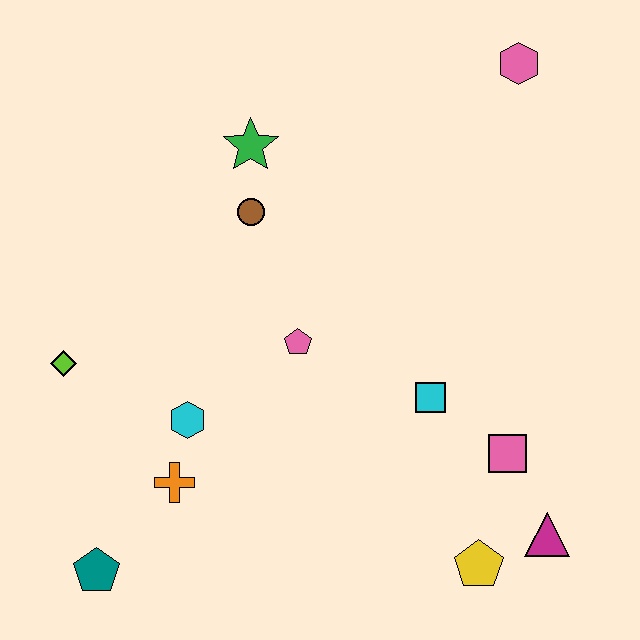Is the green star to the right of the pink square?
No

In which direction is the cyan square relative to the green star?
The cyan square is below the green star.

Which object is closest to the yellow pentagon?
The magenta triangle is closest to the yellow pentagon.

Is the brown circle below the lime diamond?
No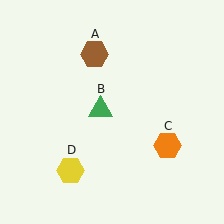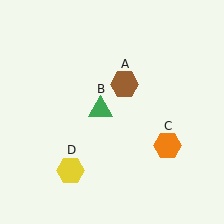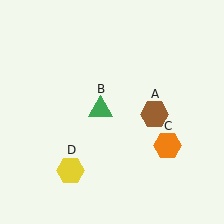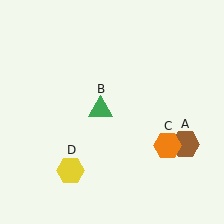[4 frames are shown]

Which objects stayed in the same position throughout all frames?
Green triangle (object B) and orange hexagon (object C) and yellow hexagon (object D) remained stationary.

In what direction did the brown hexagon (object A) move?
The brown hexagon (object A) moved down and to the right.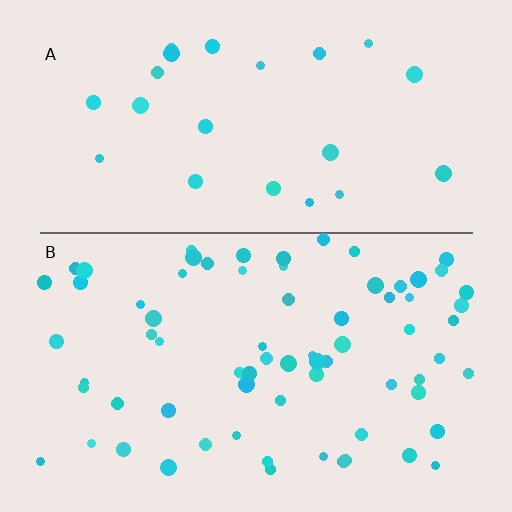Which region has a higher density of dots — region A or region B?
B (the bottom).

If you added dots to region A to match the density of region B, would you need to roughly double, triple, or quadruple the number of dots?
Approximately triple.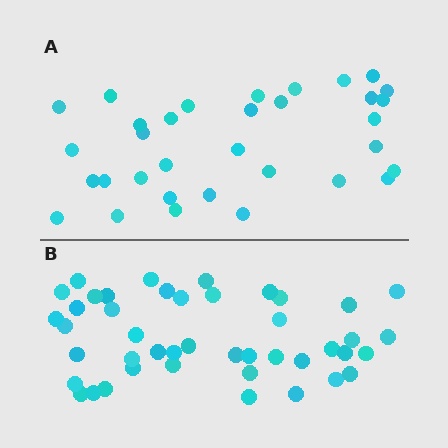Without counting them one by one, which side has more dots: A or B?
Region B (the bottom region) has more dots.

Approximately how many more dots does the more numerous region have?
Region B has roughly 12 or so more dots than region A.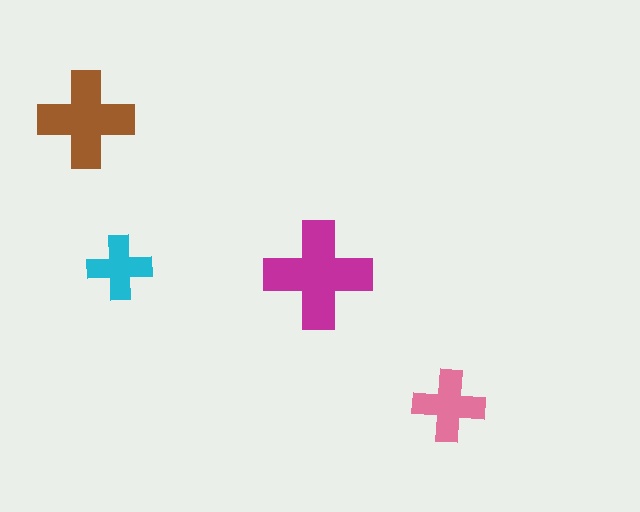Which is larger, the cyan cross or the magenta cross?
The magenta one.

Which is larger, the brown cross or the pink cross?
The brown one.